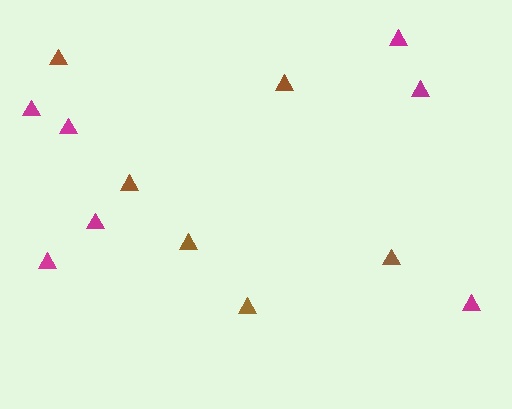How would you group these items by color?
There are 2 groups: one group of brown triangles (6) and one group of magenta triangles (7).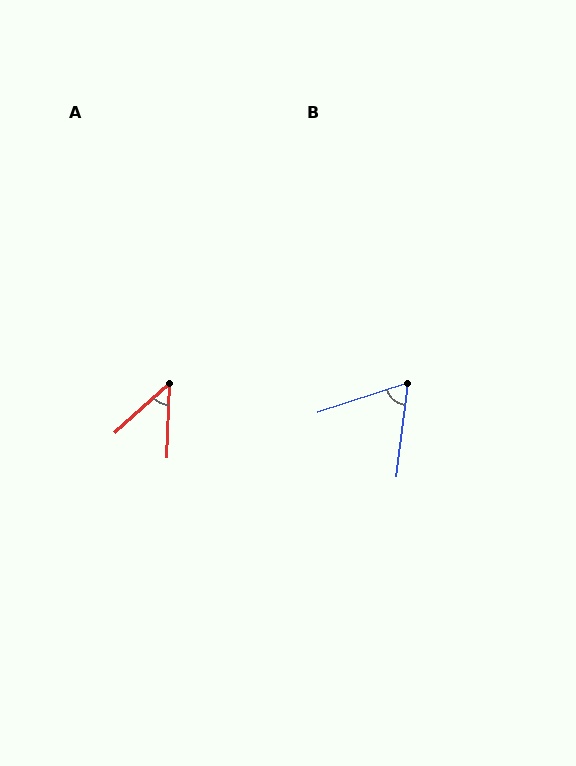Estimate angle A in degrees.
Approximately 46 degrees.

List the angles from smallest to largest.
A (46°), B (65°).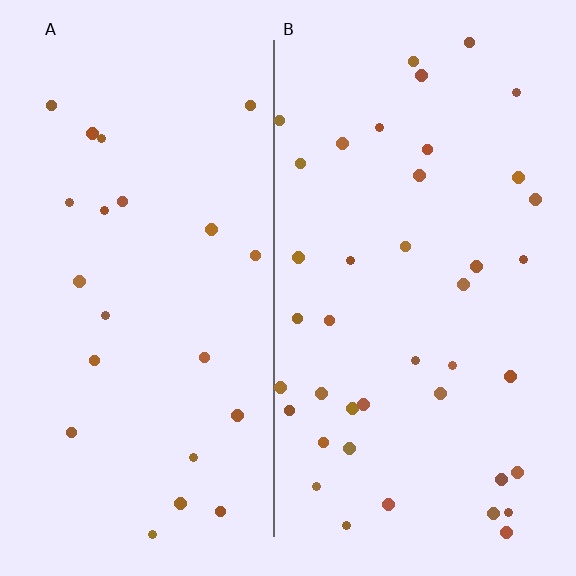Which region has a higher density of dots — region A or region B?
B (the right).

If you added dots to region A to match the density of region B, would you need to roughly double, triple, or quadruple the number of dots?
Approximately double.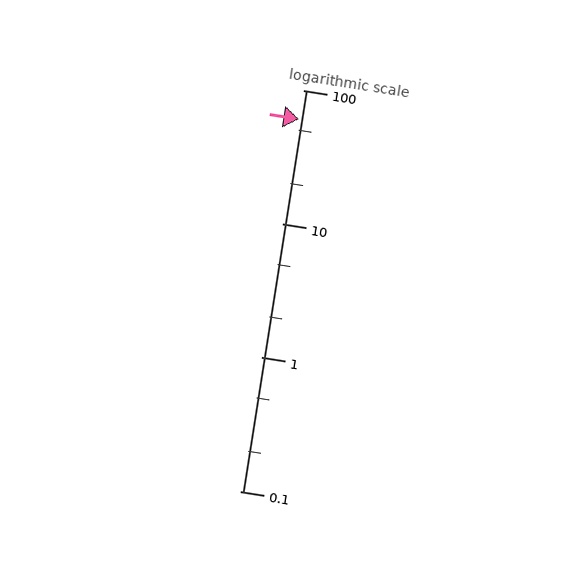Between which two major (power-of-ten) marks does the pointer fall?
The pointer is between 10 and 100.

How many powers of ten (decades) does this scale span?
The scale spans 3 decades, from 0.1 to 100.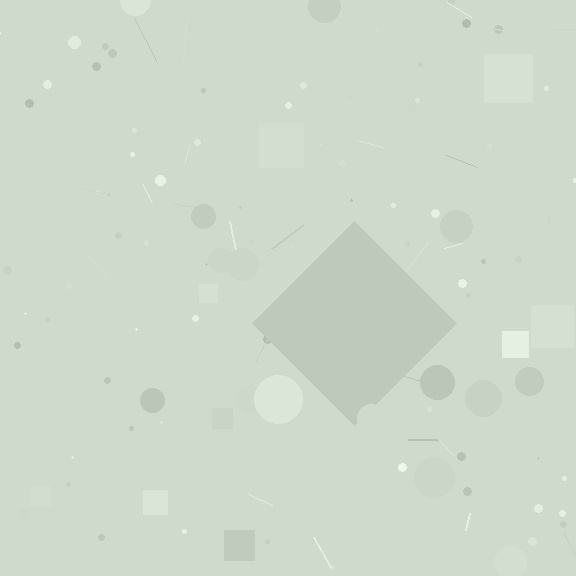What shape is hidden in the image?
A diamond is hidden in the image.